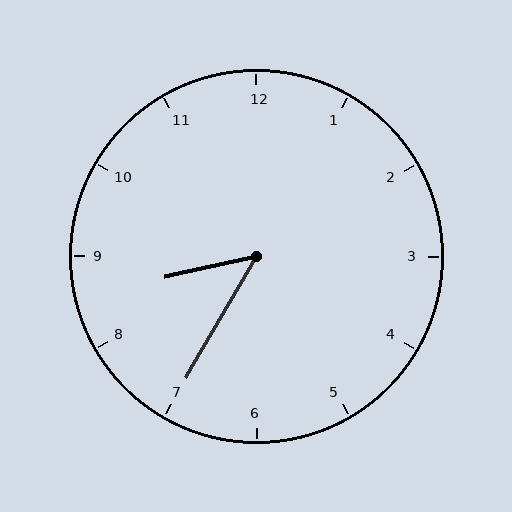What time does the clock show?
8:35.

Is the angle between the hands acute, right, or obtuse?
It is acute.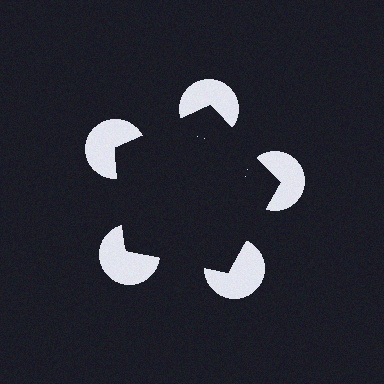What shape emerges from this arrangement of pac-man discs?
An illusory pentagon — its edges are inferred from the aligned wedge cuts in the pac-man discs, not physically drawn.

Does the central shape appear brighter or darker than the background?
It typically appears slightly darker than the background, even though no actual brightness change is drawn.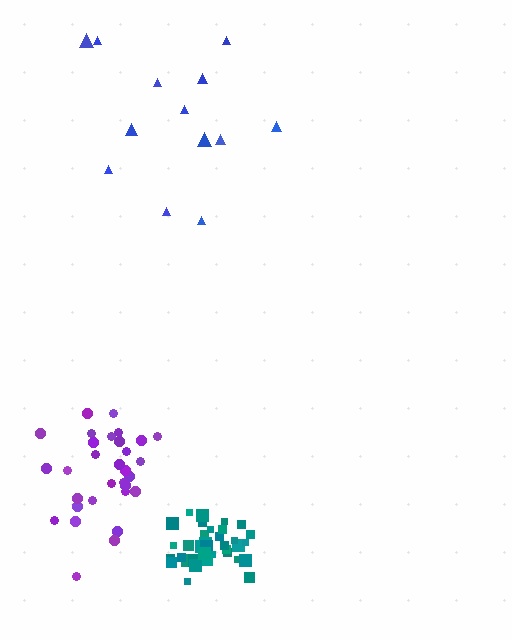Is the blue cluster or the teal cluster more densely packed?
Teal.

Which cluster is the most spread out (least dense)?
Blue.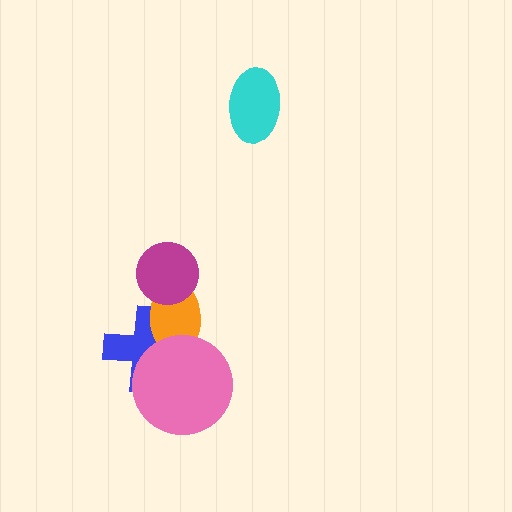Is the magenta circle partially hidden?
No, no other shape covers it.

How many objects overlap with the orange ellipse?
3 objects overlap with the orange ellipse.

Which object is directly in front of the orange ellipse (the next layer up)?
The pink circle is directly in front of the orange ellipse.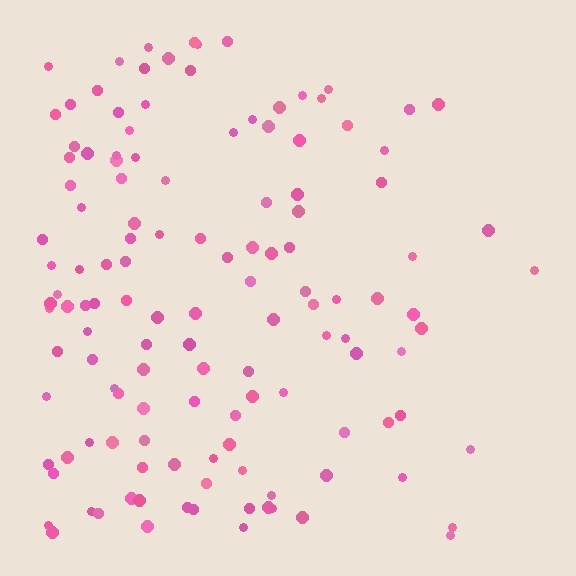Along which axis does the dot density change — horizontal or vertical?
Horizontal.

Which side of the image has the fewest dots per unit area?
The right.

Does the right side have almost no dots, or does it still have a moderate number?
Still a moderate number, just noticeably fewer than the left.